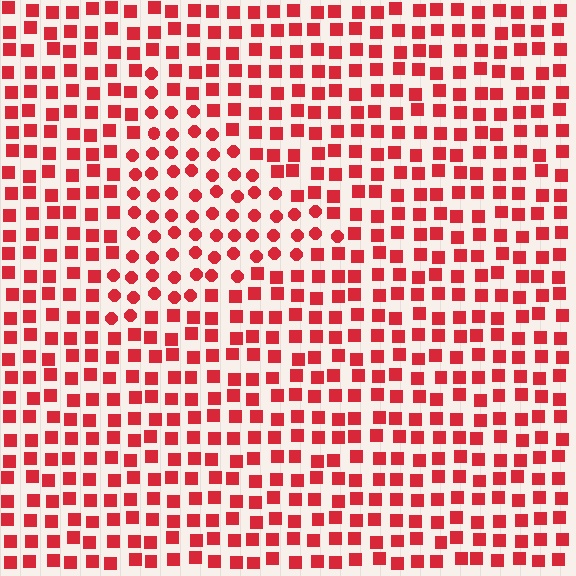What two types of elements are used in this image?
The image uses circles inside the triangle region and squares outside it.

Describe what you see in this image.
The image is filled with small red elements arranged in a uniform grid. A triangle-shaped region contains circles, while the surrounding area contains squares. The boundary is defined purely by the change in element shape.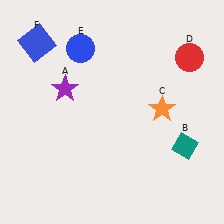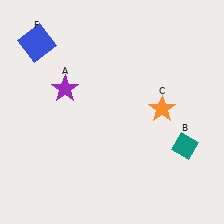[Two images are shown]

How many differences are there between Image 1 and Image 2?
There are 2 differences between the two images.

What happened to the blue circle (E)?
The blue circle (E) was removed in Image 2. It was in the top-left area of Image 1.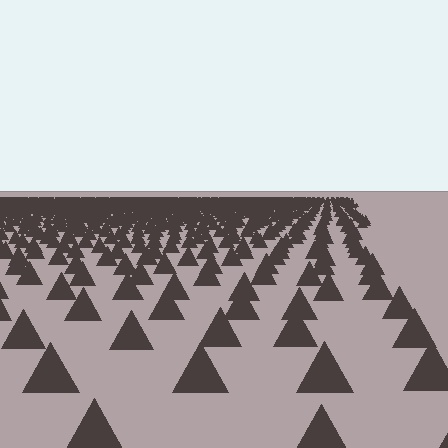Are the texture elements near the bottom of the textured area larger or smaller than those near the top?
Larger. Near the bottom, elements are closer to the viewer and appear at a bigger on-screen size.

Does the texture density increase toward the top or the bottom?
Density increases toward the top.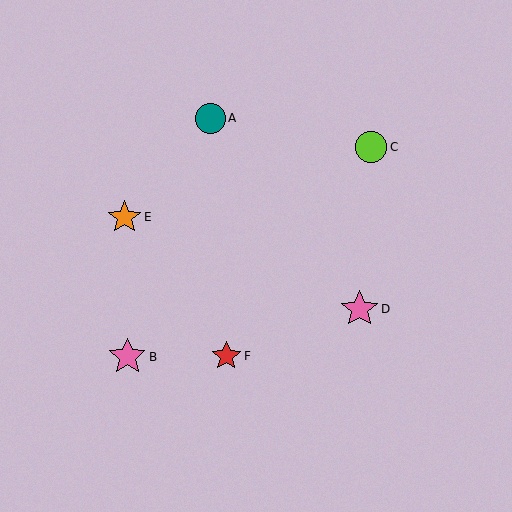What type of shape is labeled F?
Shape F is a red star.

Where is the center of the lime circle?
The center of the lime circle is at (371, 147).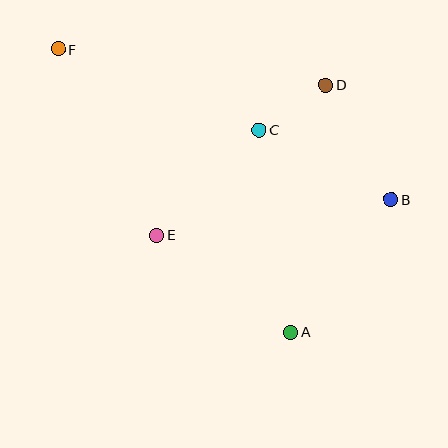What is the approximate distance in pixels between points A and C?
The distance between A and C is approximately 205 pixels.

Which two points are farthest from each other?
Points A and F are farthest from each other.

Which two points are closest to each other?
Points C and D are closest to each other.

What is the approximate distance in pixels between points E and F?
The distance between E and F is approximately 211 pixels.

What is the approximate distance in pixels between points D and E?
The distance between D and E is approximately 227 pixels.